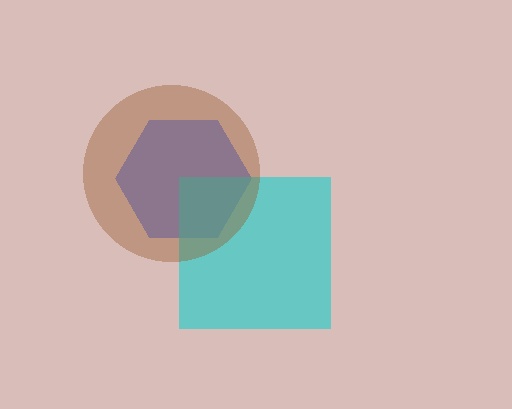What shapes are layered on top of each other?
The layered shapes are: a blue hexagon, a cyan square, a brown circle.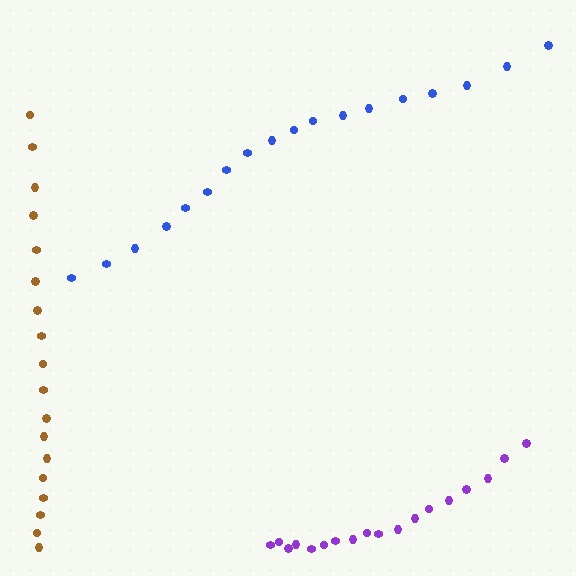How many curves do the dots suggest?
There are 3 distinct paths.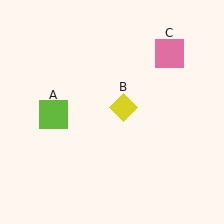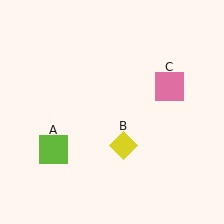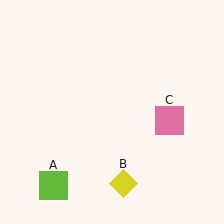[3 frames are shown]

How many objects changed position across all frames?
3 objects changed position: lime square (object A), yellow diamond (object B), pink square (object C).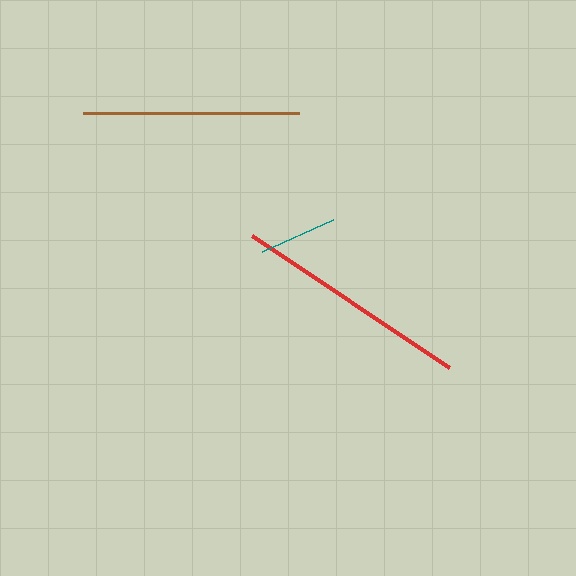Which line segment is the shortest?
The teal line is the shortest at approximately 78 pixels.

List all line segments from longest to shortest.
From longest to shortest: red, brown, teal.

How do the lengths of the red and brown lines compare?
The red and brown lines are approximately the same length.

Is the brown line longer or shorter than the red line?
The red line is longer than the brown line.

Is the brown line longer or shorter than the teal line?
The brown line is longer than the teal line.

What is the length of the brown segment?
The brown segment is approximately 216 pixels long.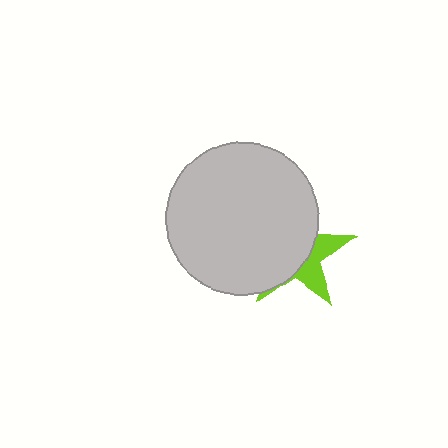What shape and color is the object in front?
The object in front is a light gray circle.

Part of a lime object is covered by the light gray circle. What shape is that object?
It is a star.